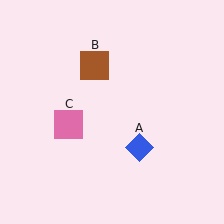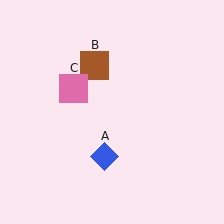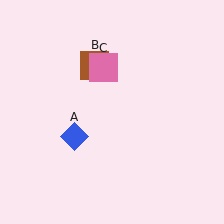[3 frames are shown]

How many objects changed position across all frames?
2 objects changed position: blue diamond (object A), pink square (object C).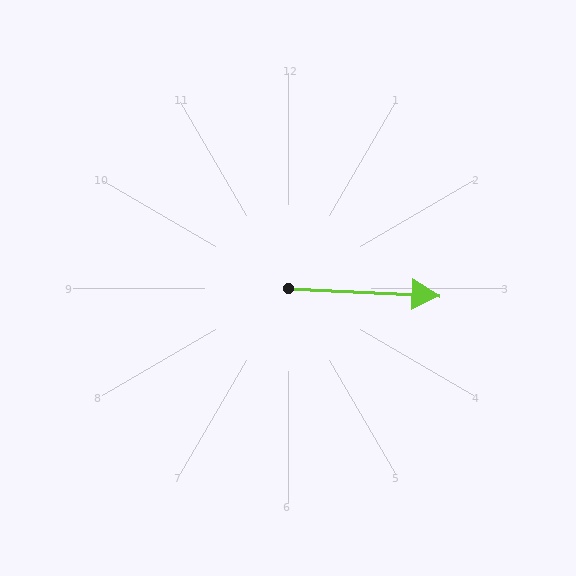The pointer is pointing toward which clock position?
Roughly 3 o'clock.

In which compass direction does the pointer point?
East.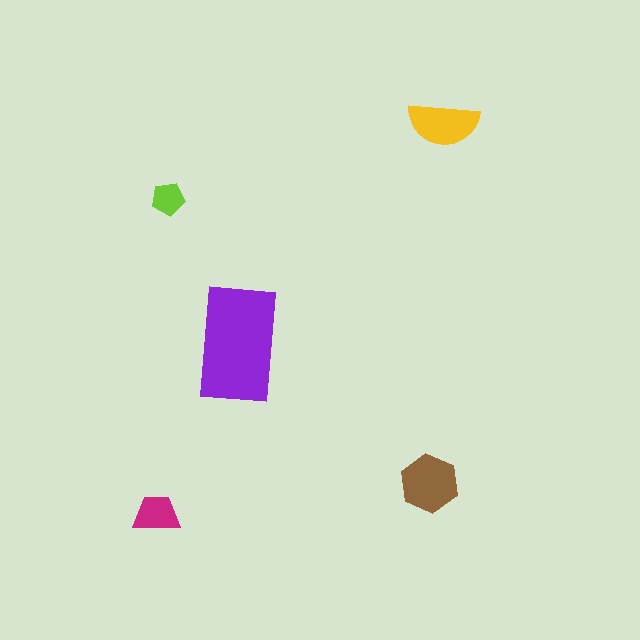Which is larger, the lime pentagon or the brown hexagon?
The brown hexagon.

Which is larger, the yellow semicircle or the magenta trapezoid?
The yellow semicircle.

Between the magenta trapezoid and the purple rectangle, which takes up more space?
The purple rectangle.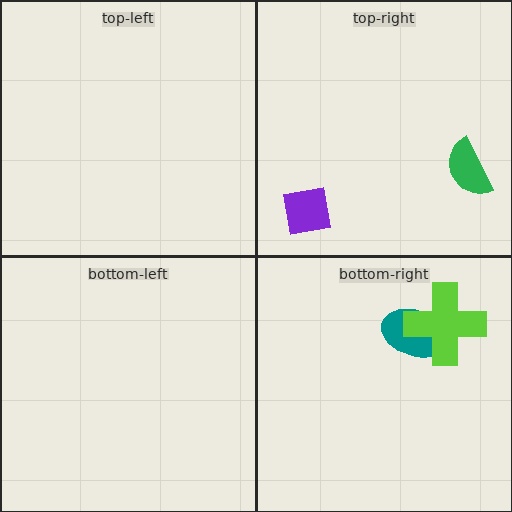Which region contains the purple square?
The top-right region.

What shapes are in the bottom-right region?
The teal ellipse, the lime cross.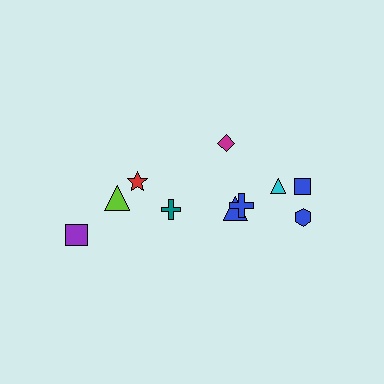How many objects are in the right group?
There are 6 objects.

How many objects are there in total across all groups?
There are 10 objects.